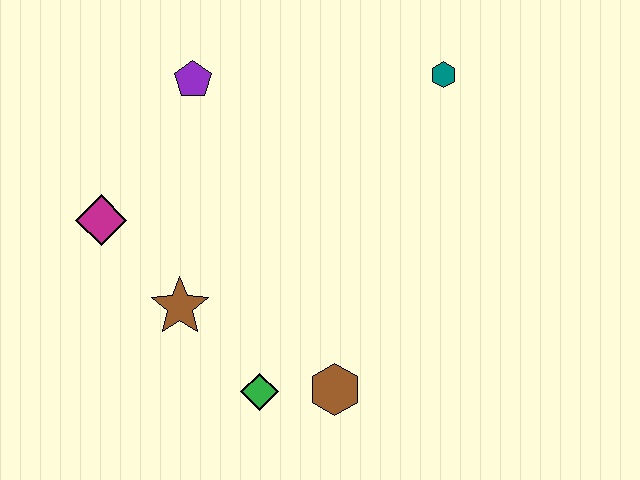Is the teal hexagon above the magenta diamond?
Yes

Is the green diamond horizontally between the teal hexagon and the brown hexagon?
No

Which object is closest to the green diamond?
The brown hexagon is closest to the green diamond.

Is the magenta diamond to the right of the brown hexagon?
No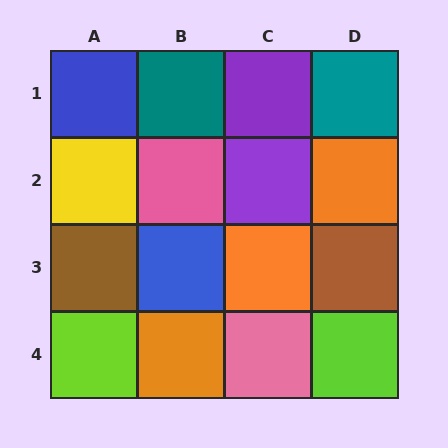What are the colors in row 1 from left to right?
Blue, teal, purple, teal.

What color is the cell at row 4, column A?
Lime.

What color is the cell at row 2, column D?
Orange.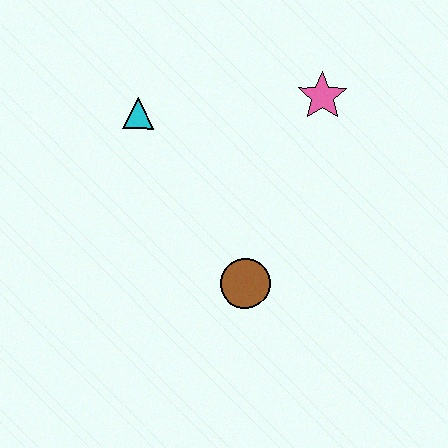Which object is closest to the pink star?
The cyan triangle is closest to the pink star.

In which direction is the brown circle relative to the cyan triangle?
The brown circle is below the cyan triangle.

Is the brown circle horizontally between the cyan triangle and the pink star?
Yes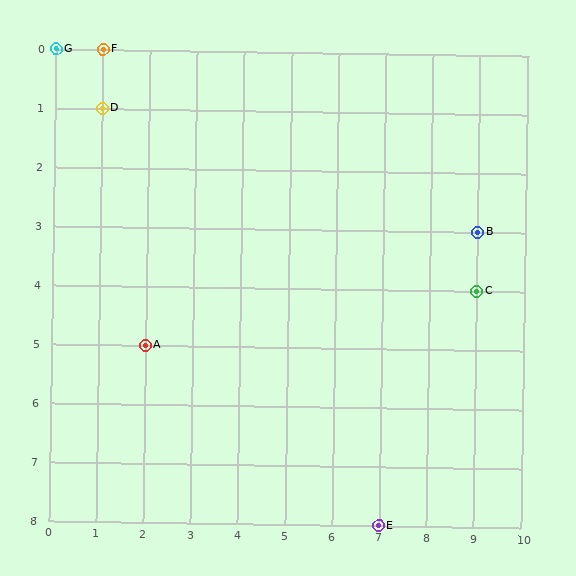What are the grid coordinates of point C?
Point C is at grid coordinates (9, 4).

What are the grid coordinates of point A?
Point A is at grid coordinates (2, 5).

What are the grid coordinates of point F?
Point F is at grid coordinates (1, 0).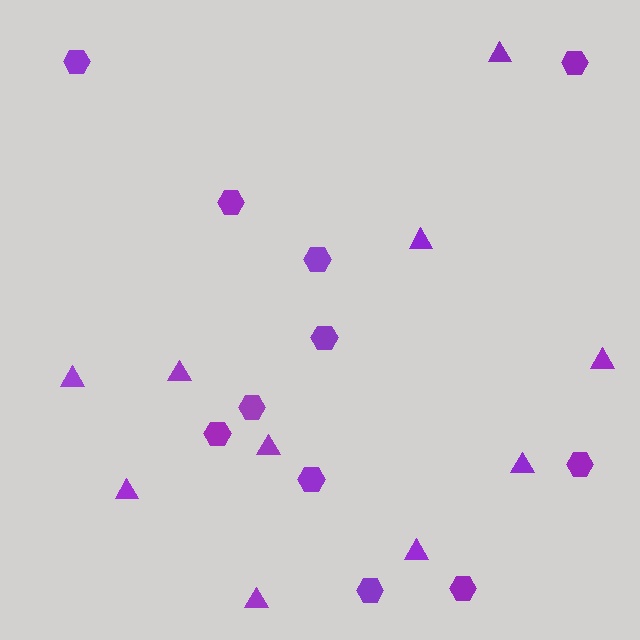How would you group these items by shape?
There are 2 groups: one group of triangles (10) and one group of hexagons (11).